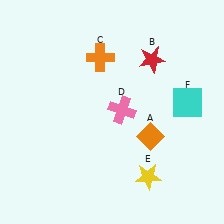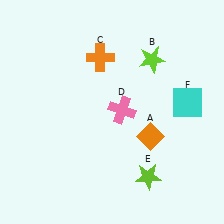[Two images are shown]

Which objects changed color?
B changed from red to lime. E changed from yellow to lime.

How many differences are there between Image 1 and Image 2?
There are 2 differences between the two images.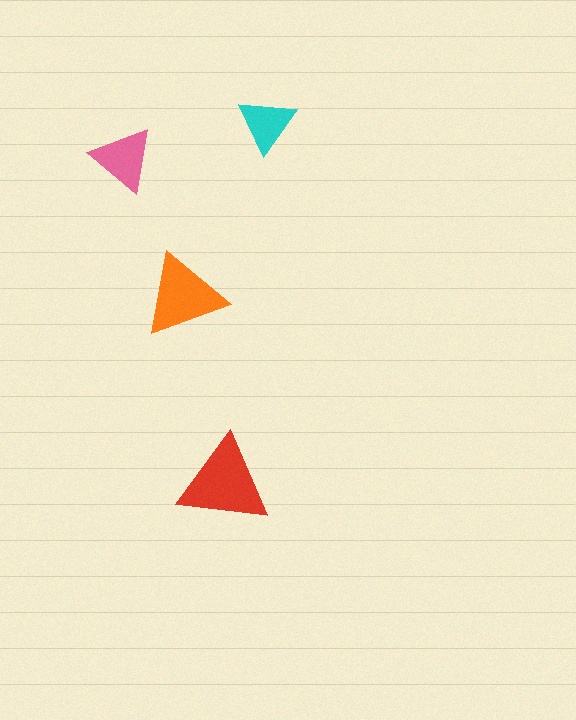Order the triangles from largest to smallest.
the red one, the orange one, the pink one, the cyan one.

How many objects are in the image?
There are 4 objects in the image.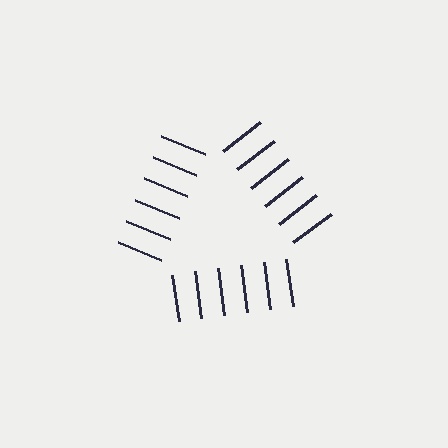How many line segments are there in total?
18 — 6 along each of the 3 edges.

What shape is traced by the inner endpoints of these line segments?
An illusory triangle — the line segments terminate on its edges but no continuous stroke is drawn.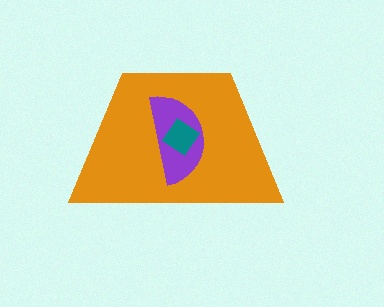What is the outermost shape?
The orange trapezoid.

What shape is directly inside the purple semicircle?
The teal diamond.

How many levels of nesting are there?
3.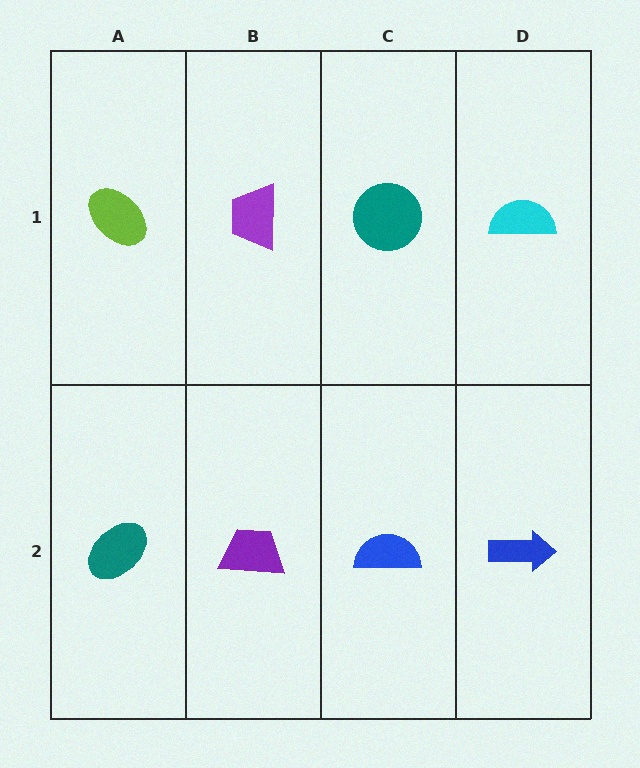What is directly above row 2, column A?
A lime ellipse.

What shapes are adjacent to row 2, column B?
A purple trapezoid (row 1, column B), a teal ellipse (row 2, column A), a blue semicircle (row 2, column C).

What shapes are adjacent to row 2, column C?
A teal circle (row 1, column C), a purple trapezoid (row 2, column B), a blue arrow (row 2, column D).